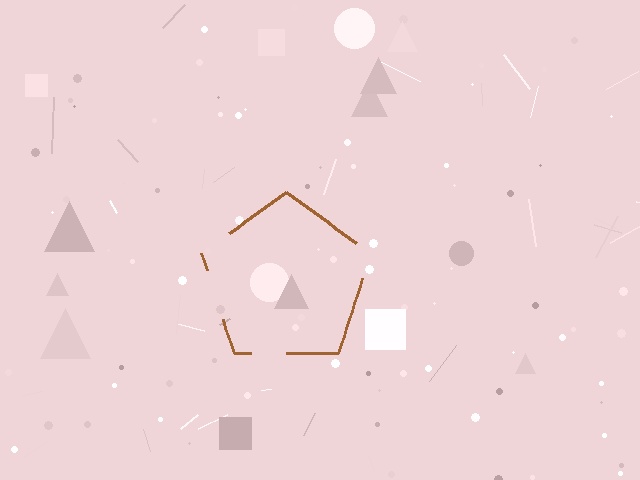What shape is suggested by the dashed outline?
The dashed outline suggests a pentagon.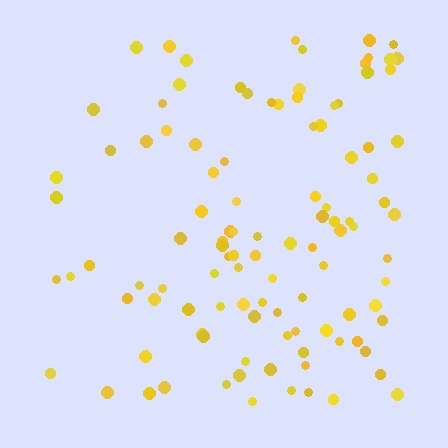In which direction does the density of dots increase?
From left to right, with the right side densest.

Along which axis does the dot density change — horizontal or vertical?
Horizontal.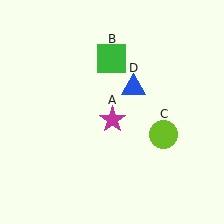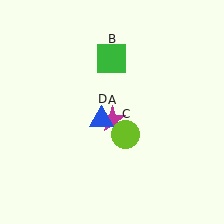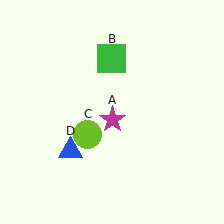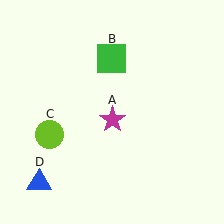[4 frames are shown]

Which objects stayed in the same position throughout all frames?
Magenta star (object A) and green square (object B) remained stationary.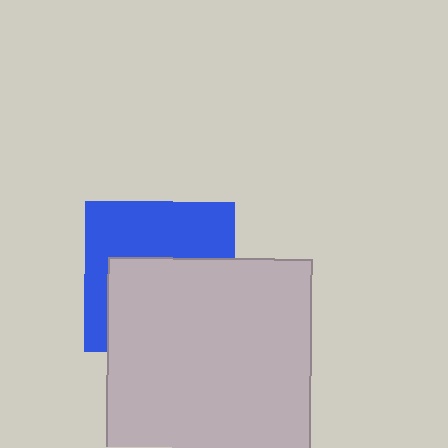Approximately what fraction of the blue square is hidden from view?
Roughly 54% of the blue square is hidden behind the light gray rectangle.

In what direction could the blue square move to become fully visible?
The blue square could move up. That would shift it out from behind the light gray rectangle entirely.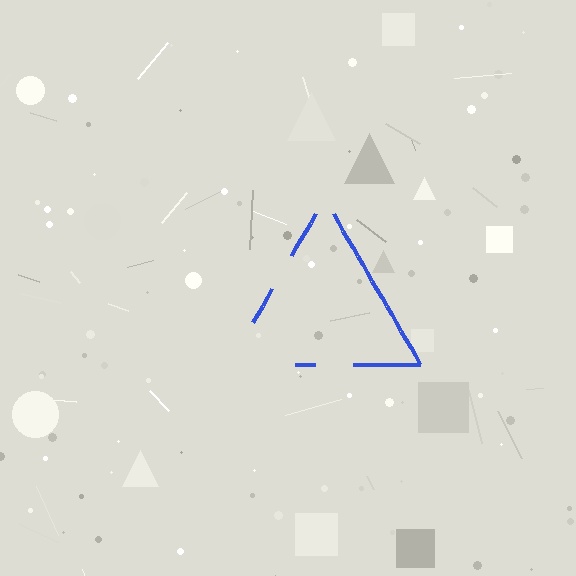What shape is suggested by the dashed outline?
The dashed outline suggests a triangle.